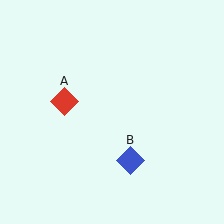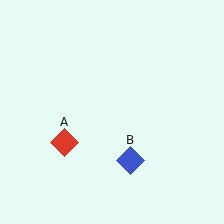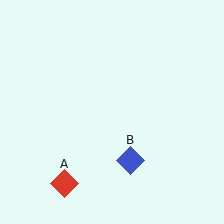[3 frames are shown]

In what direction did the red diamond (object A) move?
The red diamond (object A) moved down.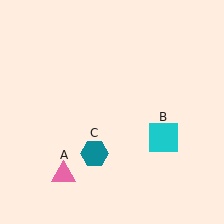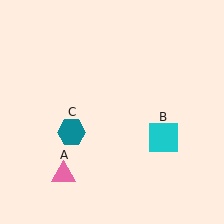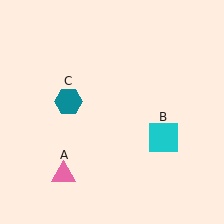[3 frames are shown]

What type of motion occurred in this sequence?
The teal hexagon (object C) rotated clockwise around the center of the scene.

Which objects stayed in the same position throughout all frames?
Pink triangle (object A) and cyan square (object B) remained stationary.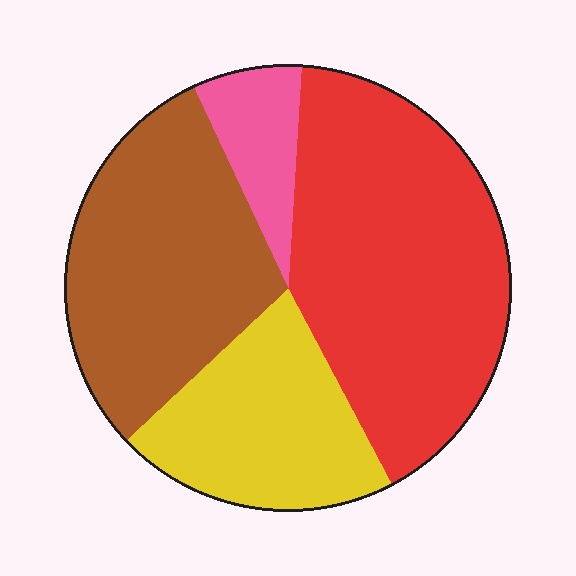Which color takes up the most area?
Red, at roughly 40%.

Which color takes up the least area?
Pink, at roughly 10%.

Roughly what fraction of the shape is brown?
Brown takes up about one third (1/3) of the shape.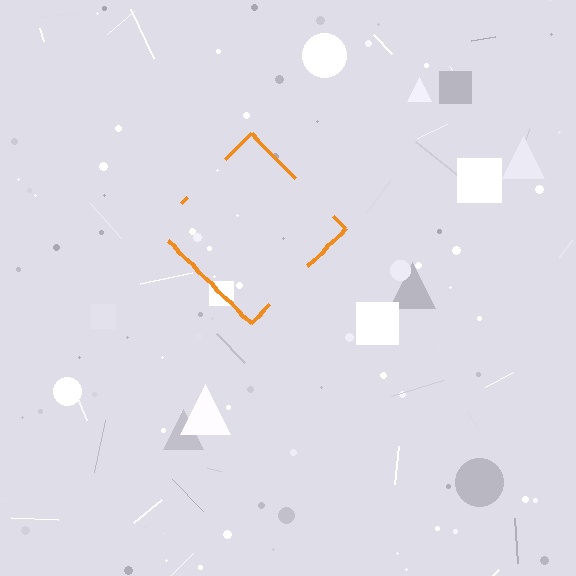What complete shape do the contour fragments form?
The contour fragments form a diamond.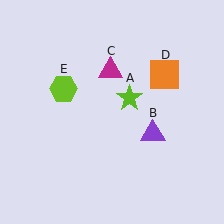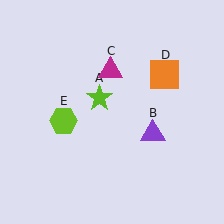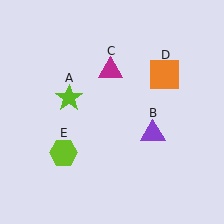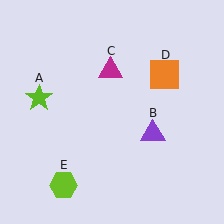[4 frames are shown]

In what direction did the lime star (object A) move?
The lime star (object A) moved left.